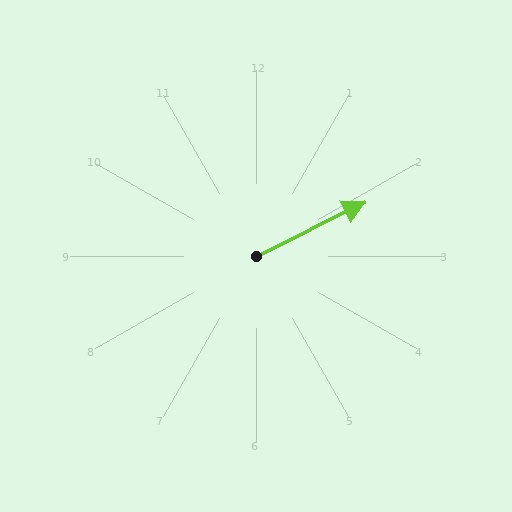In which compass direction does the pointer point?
Northeast.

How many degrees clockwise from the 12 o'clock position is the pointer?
Approximately 64 degrees.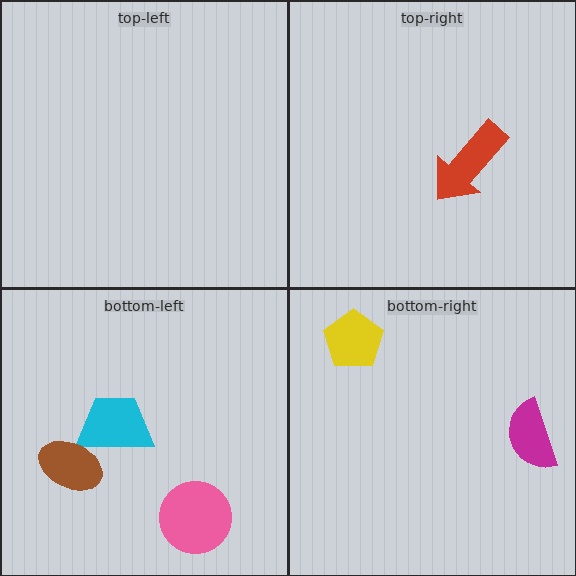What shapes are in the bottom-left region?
The cyan trapezoid, the brown ellipse, the pink circle.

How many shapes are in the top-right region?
1.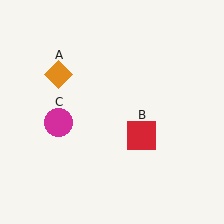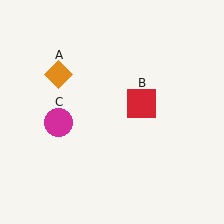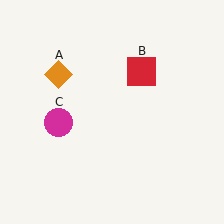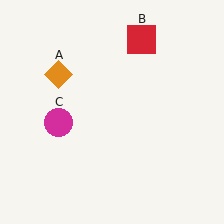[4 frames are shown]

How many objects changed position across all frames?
1 object changed position: red square (object B).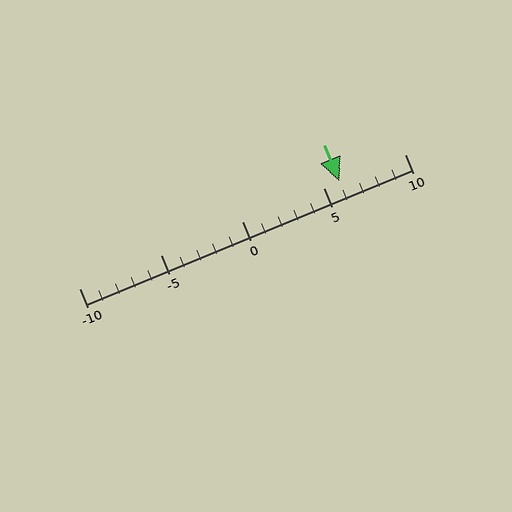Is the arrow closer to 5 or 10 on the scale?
The arrow is closer to 5.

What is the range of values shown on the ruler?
The ruler shows values from -10 to 10.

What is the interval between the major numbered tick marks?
The major tick marks are spaced 5 units apart.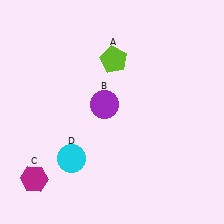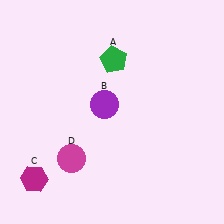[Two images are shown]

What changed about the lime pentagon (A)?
In Image 1, A is lime. In Image 2, it changed to green.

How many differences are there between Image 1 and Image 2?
There are 2 differences between the two images.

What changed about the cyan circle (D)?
In Image 1, D is cyan. In Image 2, it changed to magenta.